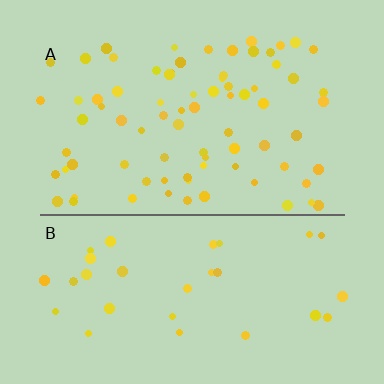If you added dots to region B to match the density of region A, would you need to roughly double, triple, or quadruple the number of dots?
Approximately double.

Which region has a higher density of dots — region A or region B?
A (the top).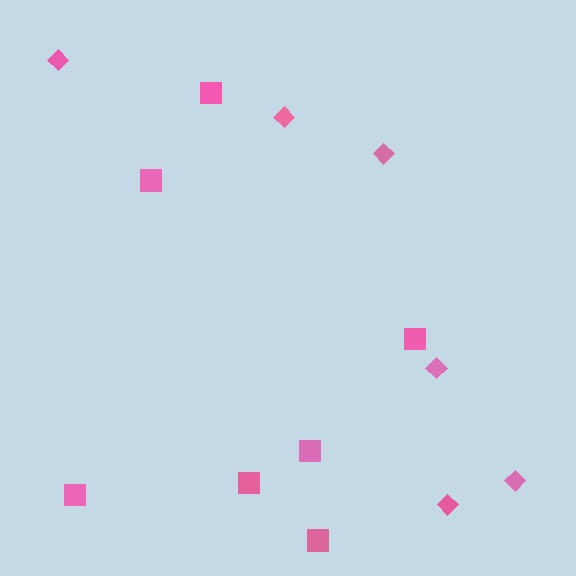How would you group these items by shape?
There are 2 groups: one group of squares (7) and one group of diamonds (6).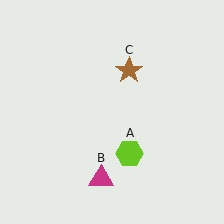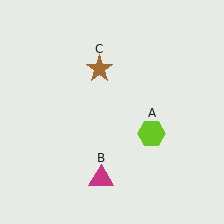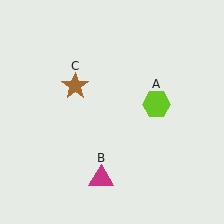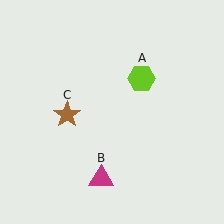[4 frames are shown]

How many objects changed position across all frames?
2 objects changed position: lime hexagon (object A), brown star (object C).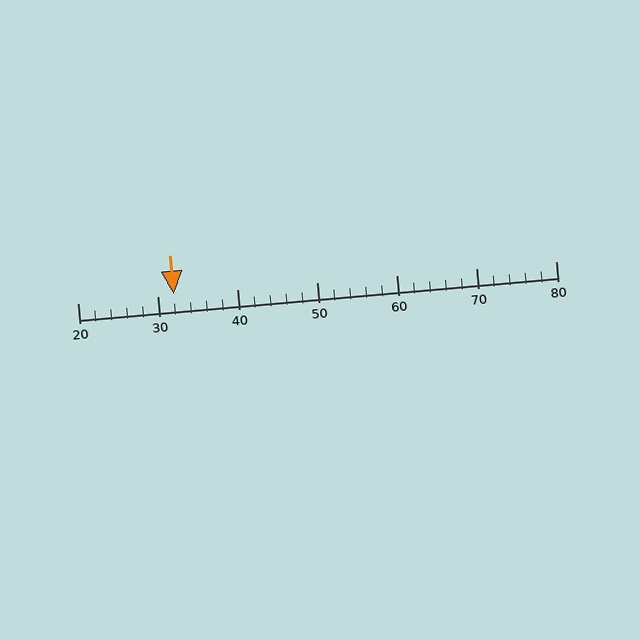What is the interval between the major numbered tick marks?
The major tick marks are spaced 10 units apart.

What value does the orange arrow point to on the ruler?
The orange arrow points to approximately 32.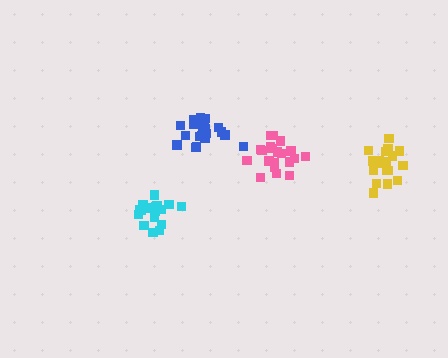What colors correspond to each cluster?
The clusters are colored: yellow, pink, blue, cyan.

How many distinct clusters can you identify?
There are 4 distinct clusters.